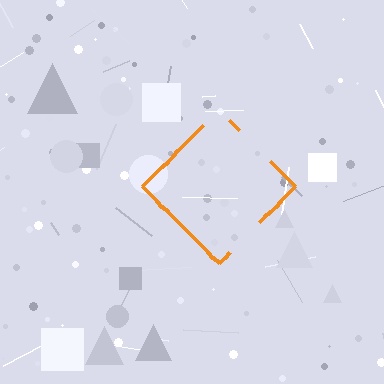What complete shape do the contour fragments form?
The contour fragments form a diamond.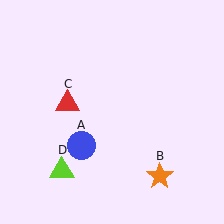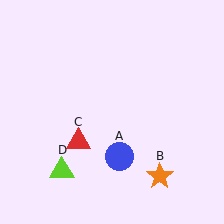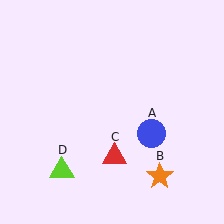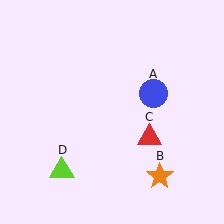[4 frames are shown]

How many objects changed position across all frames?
2 objects changed position: blue circle (object A), red triangle (object C).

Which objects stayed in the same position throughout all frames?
Orange star (object B) and lime triangle (object D) remained stationary.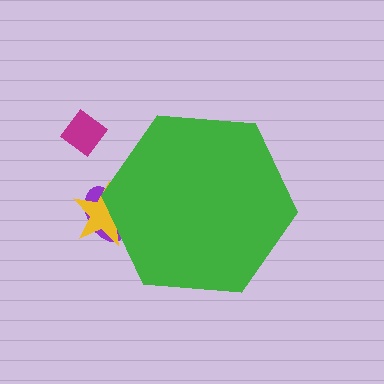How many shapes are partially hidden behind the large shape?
2 shapes are partially hidden.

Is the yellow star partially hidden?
Yes, the yellow star is partially hidden behind the green hexagon.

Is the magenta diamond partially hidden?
No, the magenta diamond is fully visible.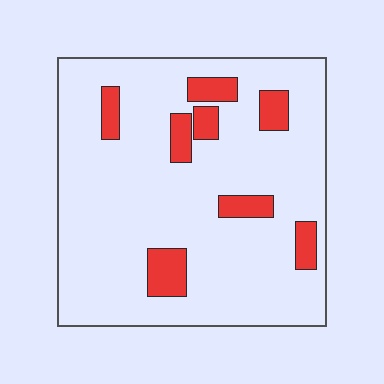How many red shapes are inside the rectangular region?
8.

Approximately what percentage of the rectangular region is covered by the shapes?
Approximately 15%.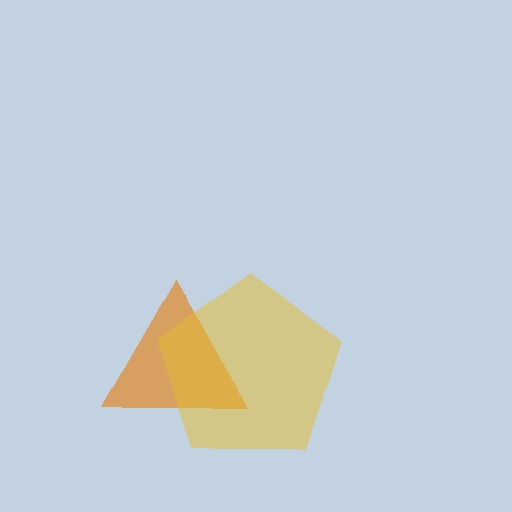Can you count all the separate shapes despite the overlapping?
Yes, there are 2 separate shapes.